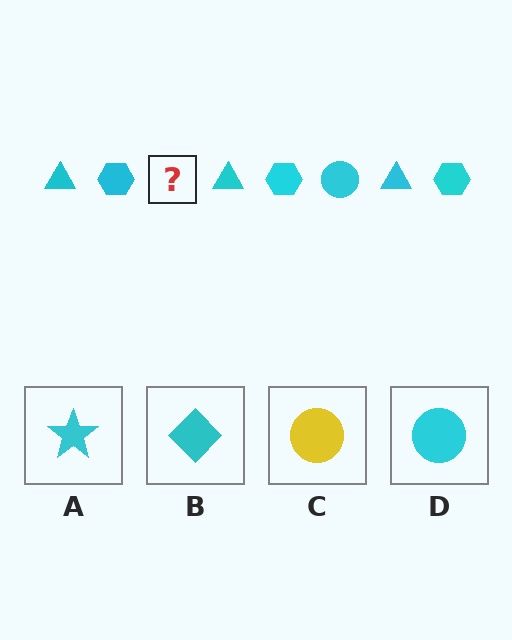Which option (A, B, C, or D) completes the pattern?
D.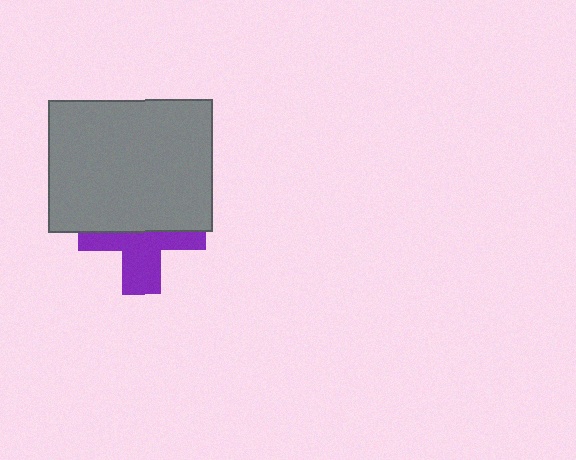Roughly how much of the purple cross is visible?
About half of it is visible (roughly 48%).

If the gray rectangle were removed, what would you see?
You would see the complete purple cross.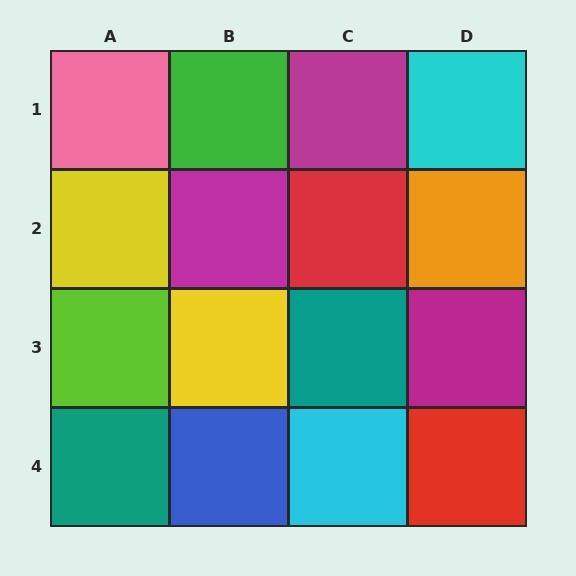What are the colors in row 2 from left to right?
Yellow, magenta, red, orange.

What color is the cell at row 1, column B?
Green.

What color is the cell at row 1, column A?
Pink.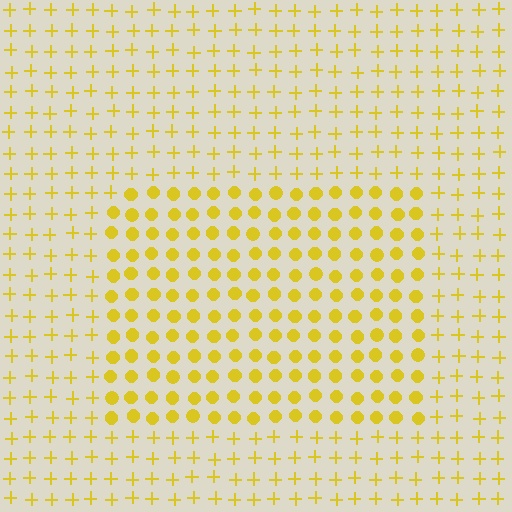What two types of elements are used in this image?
The image uses circles inside the rectangle region and plus signs outside it.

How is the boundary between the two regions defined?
The boundary is defined by a change in element shape: circles inside vs. plus signs outside. All elements share the same color and spacing.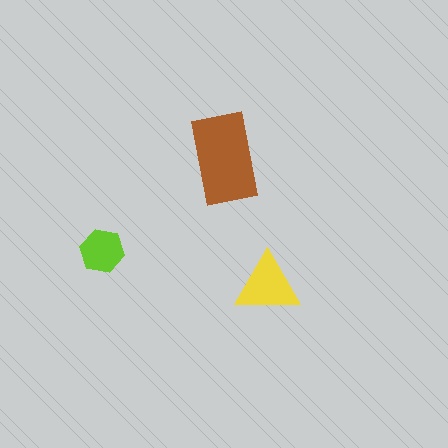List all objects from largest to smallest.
The brown rectangle, the yellow triangle, the lime hexagon.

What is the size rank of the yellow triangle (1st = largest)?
2nd.